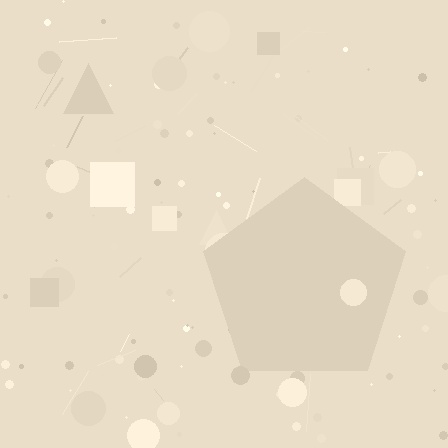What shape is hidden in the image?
A pentagon is hidden in the image.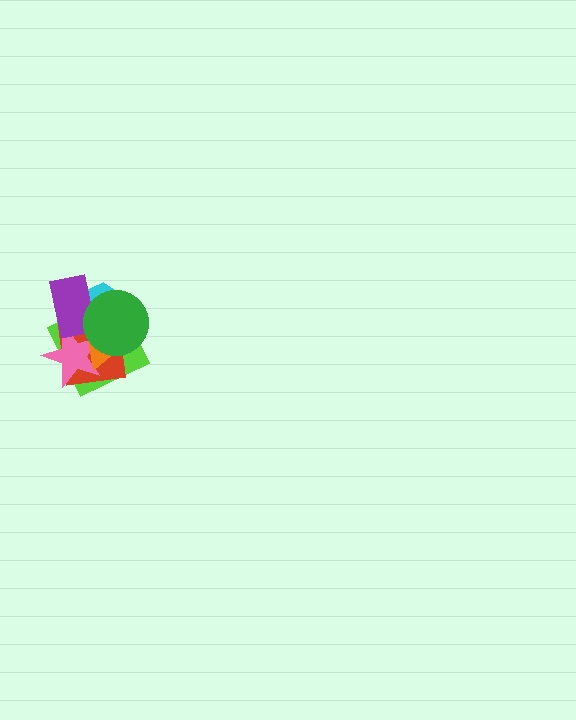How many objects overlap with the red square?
6 objects overlap with the red square.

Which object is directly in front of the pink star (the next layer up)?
The purple rectangle is directly in front of the pink star.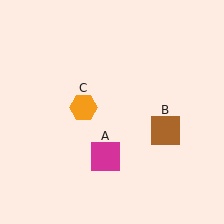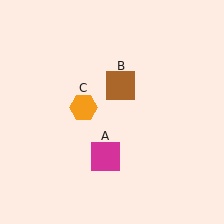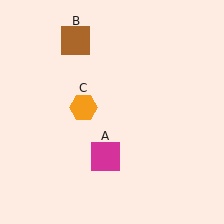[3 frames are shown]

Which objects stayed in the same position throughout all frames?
Magenta square (object A) and orange hexagon (object C) remained stationary.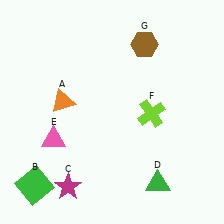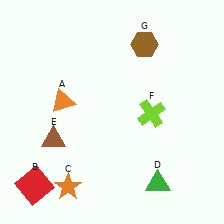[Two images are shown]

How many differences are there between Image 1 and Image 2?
There are 3 differences between the two images.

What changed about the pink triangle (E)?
In Image 1, E is pink. In Image 2, it changed to brown.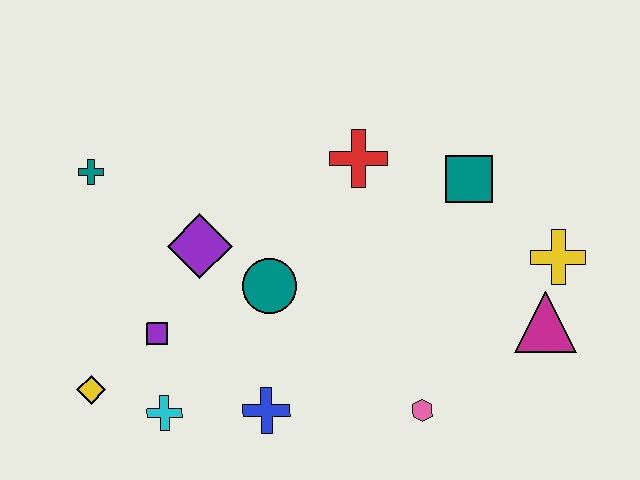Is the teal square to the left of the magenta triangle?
Yes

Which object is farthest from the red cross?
The yellow diamond is farthest from the red cross.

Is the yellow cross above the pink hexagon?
Yes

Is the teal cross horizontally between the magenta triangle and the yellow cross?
No